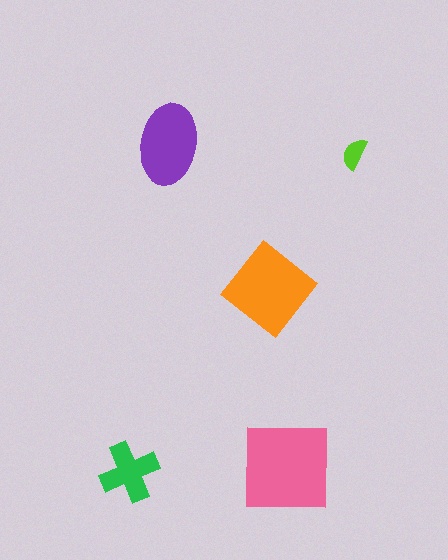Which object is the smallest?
The lime semicircle.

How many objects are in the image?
There are 5 objects in the image.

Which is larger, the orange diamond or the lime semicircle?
The orange diamond.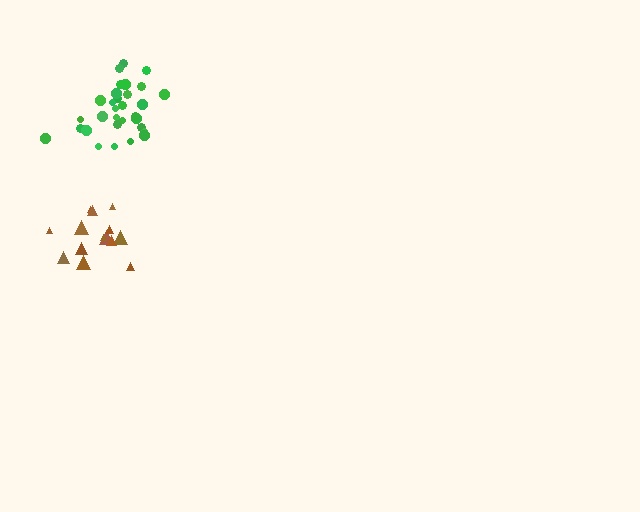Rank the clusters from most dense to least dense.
green, brown.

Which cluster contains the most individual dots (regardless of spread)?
Green (33).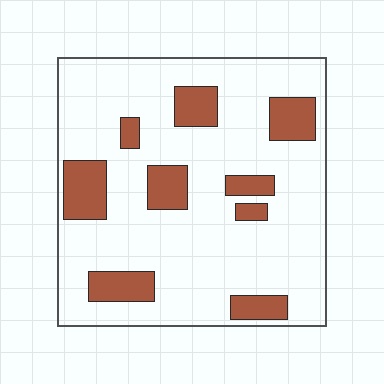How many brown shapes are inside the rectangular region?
9.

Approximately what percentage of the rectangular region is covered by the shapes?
Approximately 20%.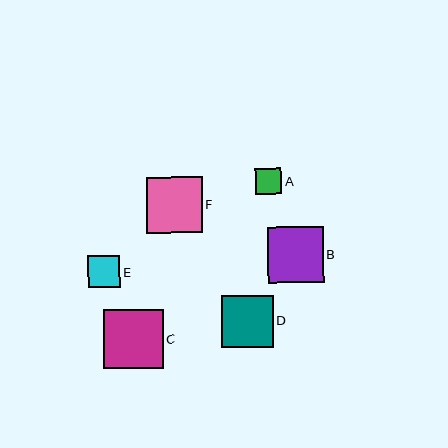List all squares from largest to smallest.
From largest to smallest: C, F, B, D, E, A.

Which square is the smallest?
Square A is the smallest with a size of approximately 27 pixels.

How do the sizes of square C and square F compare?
Square C and square F are approximately the same size.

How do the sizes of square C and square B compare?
Square C and square B are approximately the same size.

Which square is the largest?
Square C is the largest with a size of approximately 60 pixels.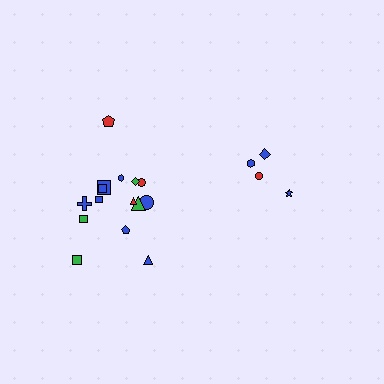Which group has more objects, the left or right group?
The left group.